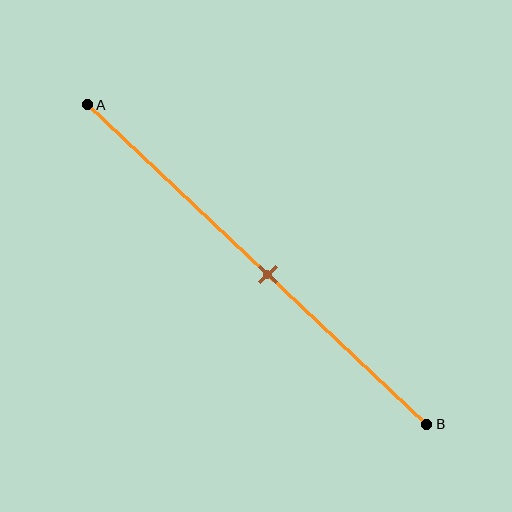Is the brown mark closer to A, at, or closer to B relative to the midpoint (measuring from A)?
The brown mark is closer to point B than the midpoint of segment AB.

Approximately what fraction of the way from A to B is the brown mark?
The brown mark is approximately 55% of the way from A to B.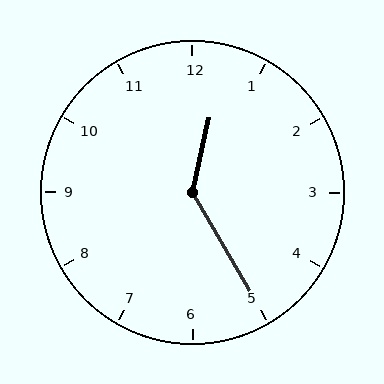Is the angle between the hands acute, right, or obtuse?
It is obtuse.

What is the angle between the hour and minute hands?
Approximately 138 degrees.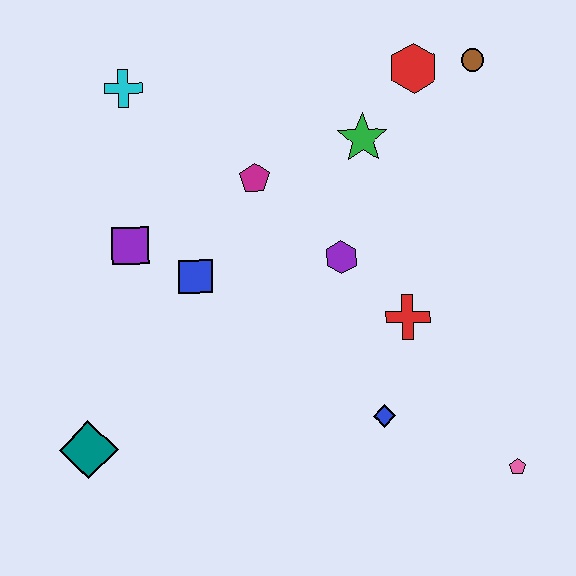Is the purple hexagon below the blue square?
No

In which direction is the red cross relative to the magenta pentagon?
The red cross is to the right of the magenta pentagon.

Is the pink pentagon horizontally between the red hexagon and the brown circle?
No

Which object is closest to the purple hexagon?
The red cross is closest to the purple hexagon.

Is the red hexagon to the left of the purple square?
No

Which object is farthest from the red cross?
The cyan cross is farthest from the red cross.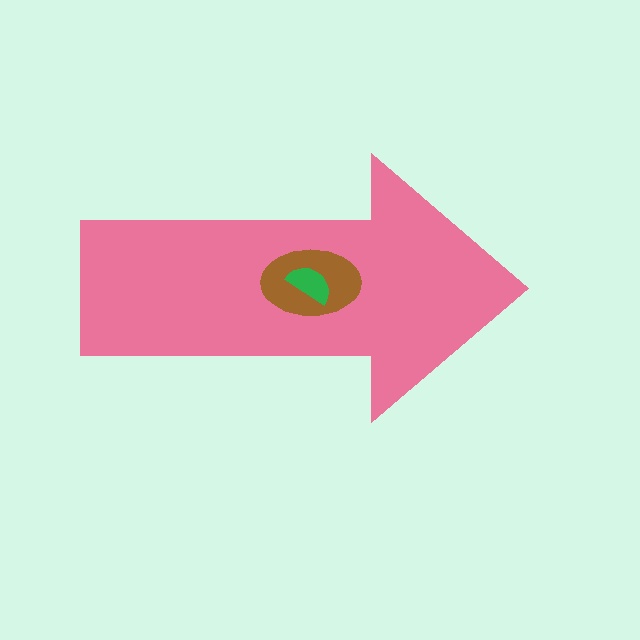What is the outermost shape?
The pink arrow.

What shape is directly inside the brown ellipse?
The green semicircle.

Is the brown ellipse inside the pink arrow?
Yes.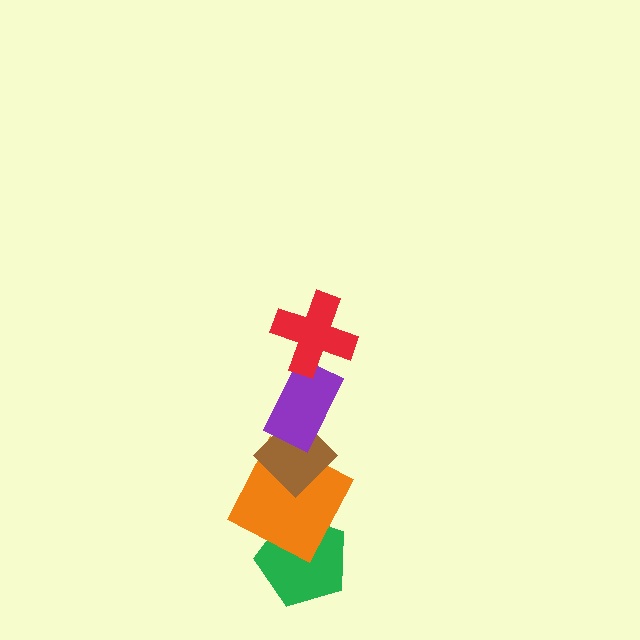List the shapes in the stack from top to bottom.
From top to bottom: the red cross, the purple rectangle, the brown diamond, the orange square, the green pentagon.